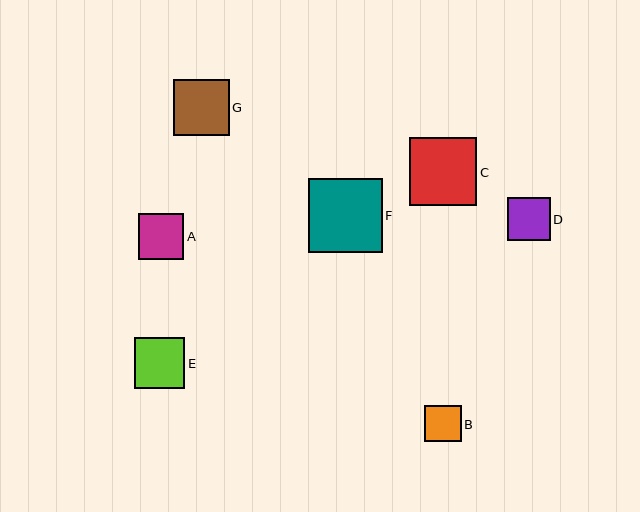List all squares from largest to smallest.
From largest to smallest: F, C, G, E, A, D, B.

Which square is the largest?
Square F is the largest with a size of approximately 74 pixels.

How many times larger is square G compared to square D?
Square G is approximately 1.3 times the size of square D.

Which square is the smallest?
Square B is the smallest with a size of approximately 37 pixels.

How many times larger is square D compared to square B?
Square D is approximately 1.2 times the size of square B.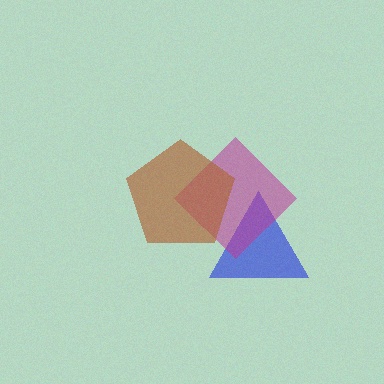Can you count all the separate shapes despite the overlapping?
Yes, there are 3 separate shapes.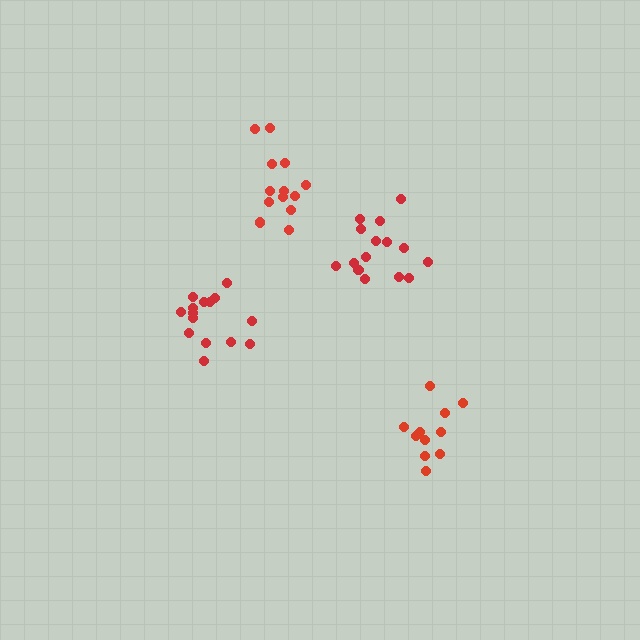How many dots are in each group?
Group 1: 15 dots, Group 2: 13 dots, Group 3: 15 dots, Group 4: 11 dots (54 total).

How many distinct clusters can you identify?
There are 4 distinct clusters.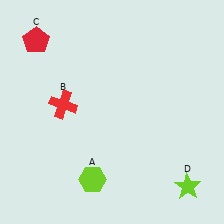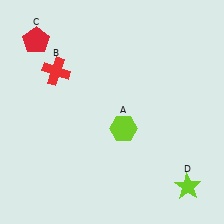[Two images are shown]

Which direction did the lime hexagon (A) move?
The lime hexagon (A) moved up.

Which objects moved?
The objects that moved are: the lime hexagon (A), the red cross (B).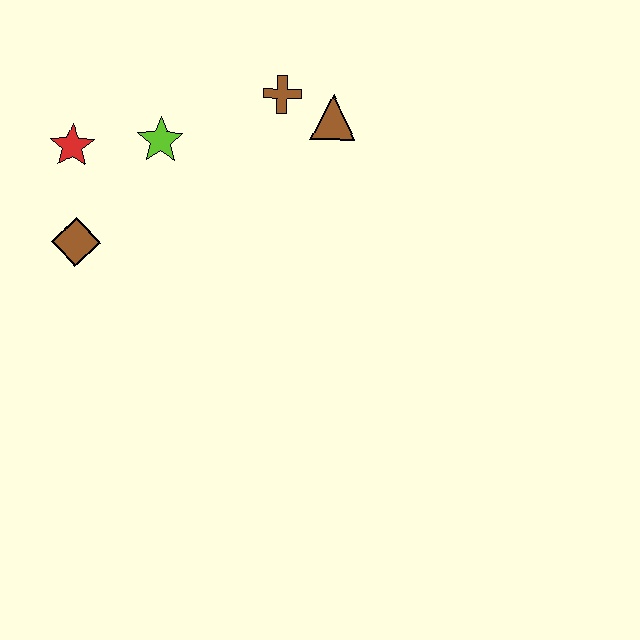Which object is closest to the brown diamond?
The red star is closest to the brown diamond.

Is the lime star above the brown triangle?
No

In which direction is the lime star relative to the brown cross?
The lime star is to the left of the brown cross.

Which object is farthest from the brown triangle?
The brown diamond is farthest from the brown triangle.